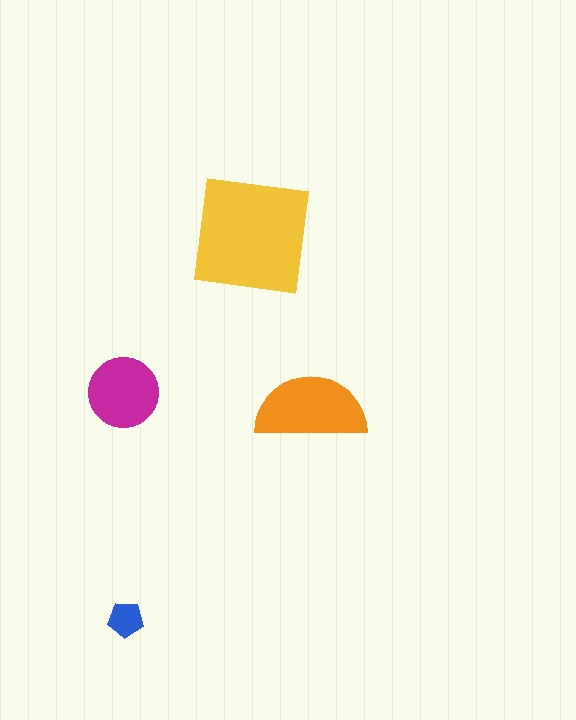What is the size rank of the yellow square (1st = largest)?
1st.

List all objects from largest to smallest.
The yellow square, the orange semicircle, the magenta circle, the blue pentagon.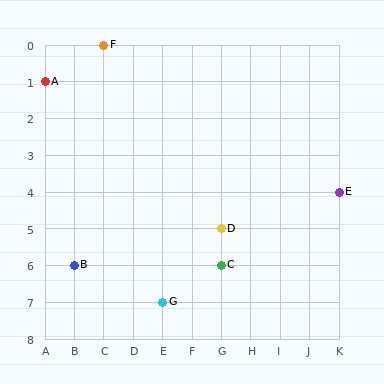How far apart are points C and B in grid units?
Points C and B are 5 columns apart.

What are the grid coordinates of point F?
Point F is at grid coordinates (C, 0).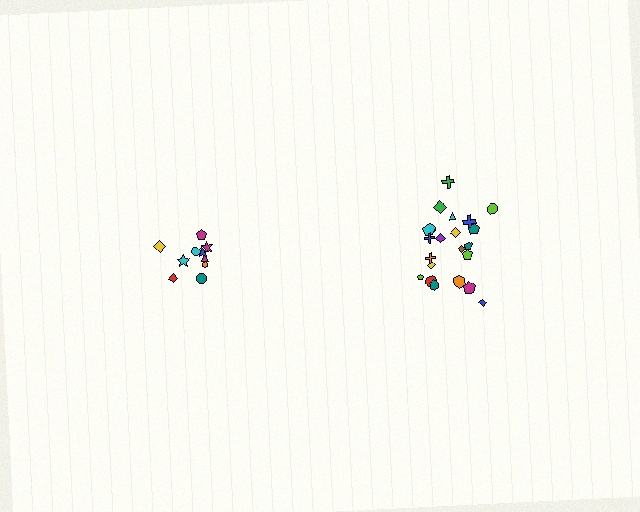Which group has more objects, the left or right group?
The right group.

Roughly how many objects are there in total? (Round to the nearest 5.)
Roughly 30 objects in total.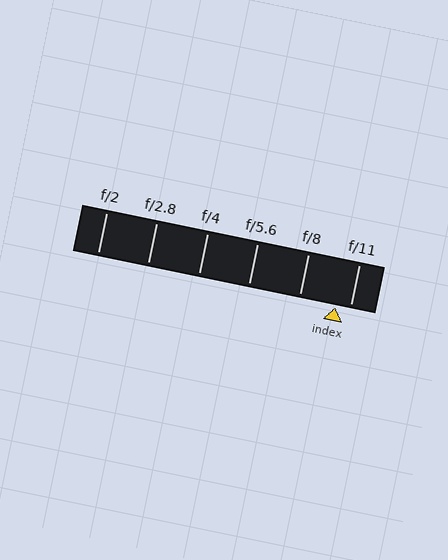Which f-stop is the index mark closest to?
The index mark is closest to f/11.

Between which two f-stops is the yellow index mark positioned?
The index mark is between f/8 and f/11.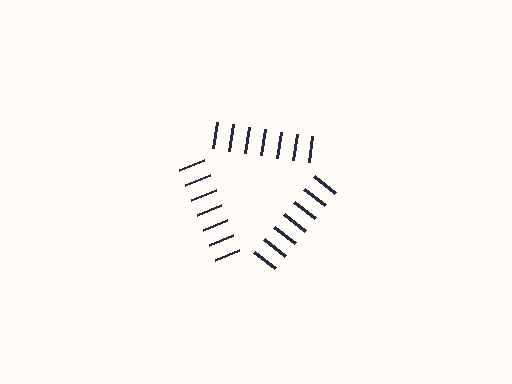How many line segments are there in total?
21 — 7 along each of the 3 edges.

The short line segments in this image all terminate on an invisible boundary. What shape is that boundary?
An illusory triangle — the line segments terminate on its edges but no continuous stroke is drawn.